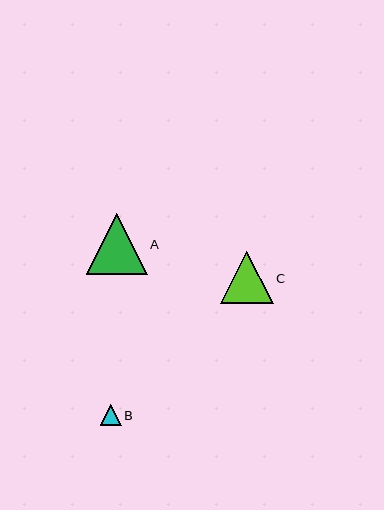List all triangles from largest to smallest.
From largest to smallest: A, C, B.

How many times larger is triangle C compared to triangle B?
Triangle C is approximately 2.6 times the size of triangle B.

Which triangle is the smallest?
Triangle B is the smallest with a size of approximately 20 pixels.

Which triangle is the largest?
Triangle A is the largest with a size of approximately 61 pixels.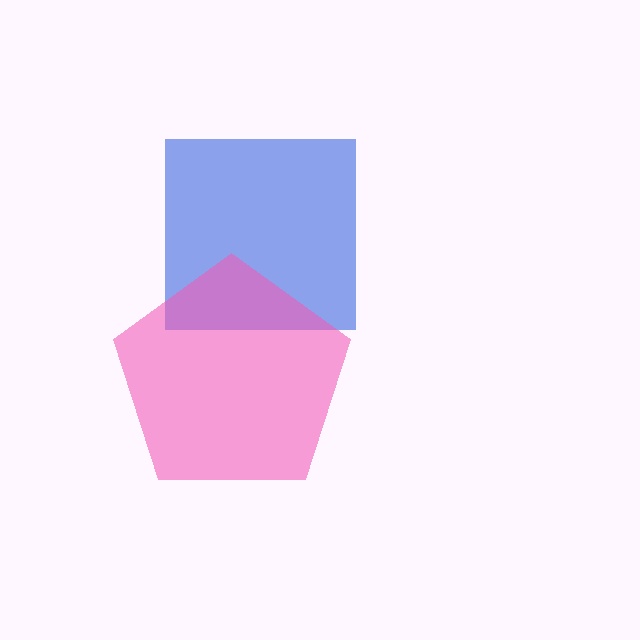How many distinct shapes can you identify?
There are 2 distinct shapes: a blue square, a pink pentagon.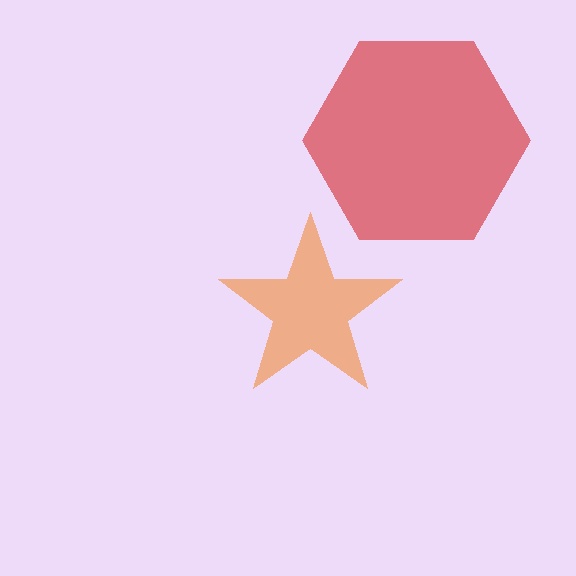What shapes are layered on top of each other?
The layered shapes are: an orange star, a red hexagon.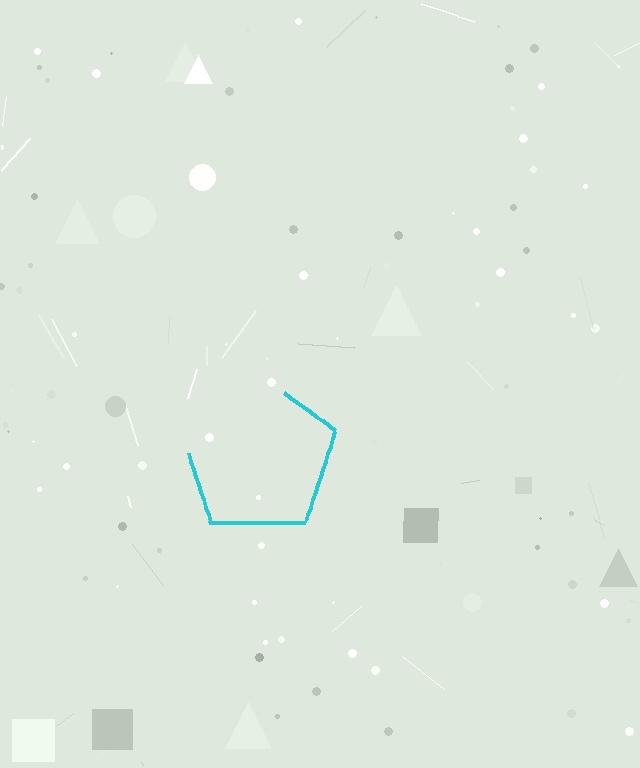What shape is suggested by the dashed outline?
The dashed outline suggests a pentagon.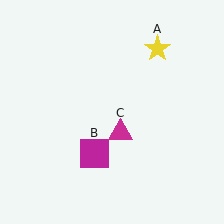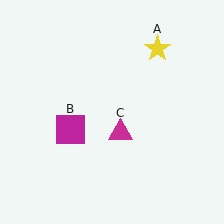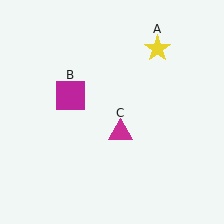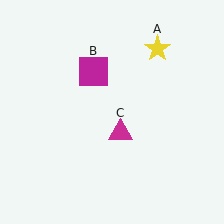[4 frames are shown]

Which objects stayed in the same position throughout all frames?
Yellow star (object A) and magenta triangle (object C) remained stationary.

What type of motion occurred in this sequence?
The magenta square (object B) rotated clockwise around the center of the scene.